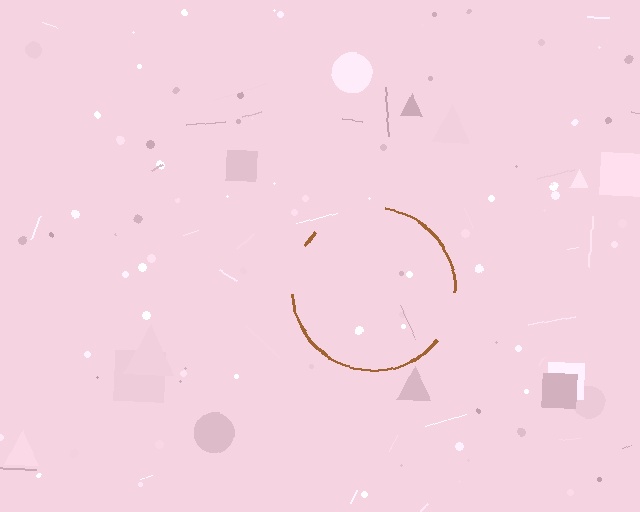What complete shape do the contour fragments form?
The contour fragments form a circle.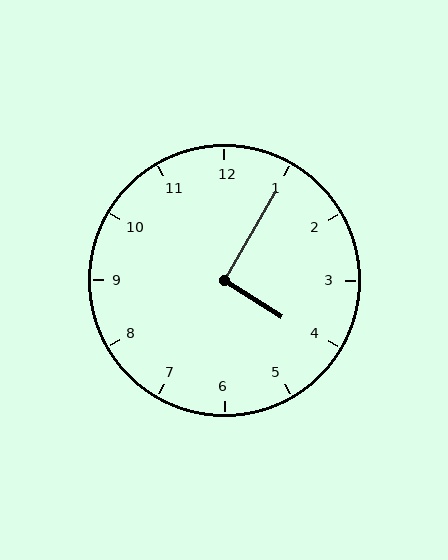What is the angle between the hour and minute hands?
Approximately 92 degrees.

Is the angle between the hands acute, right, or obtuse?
It is right.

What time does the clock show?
4:05.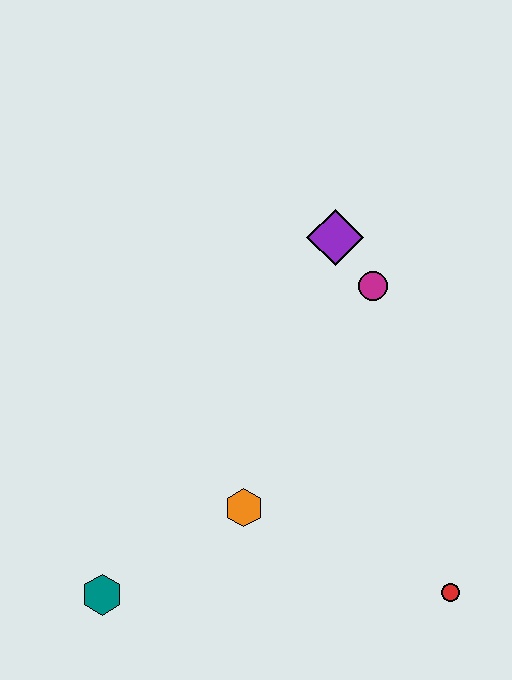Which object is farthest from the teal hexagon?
The purple diamond is farthest from the teal hexagon.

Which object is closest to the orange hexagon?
The teal hexagon is closest to the orange hexagon.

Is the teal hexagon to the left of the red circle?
Yes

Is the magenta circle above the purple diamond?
No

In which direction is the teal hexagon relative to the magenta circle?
The teal hexagon is below the magenta circle.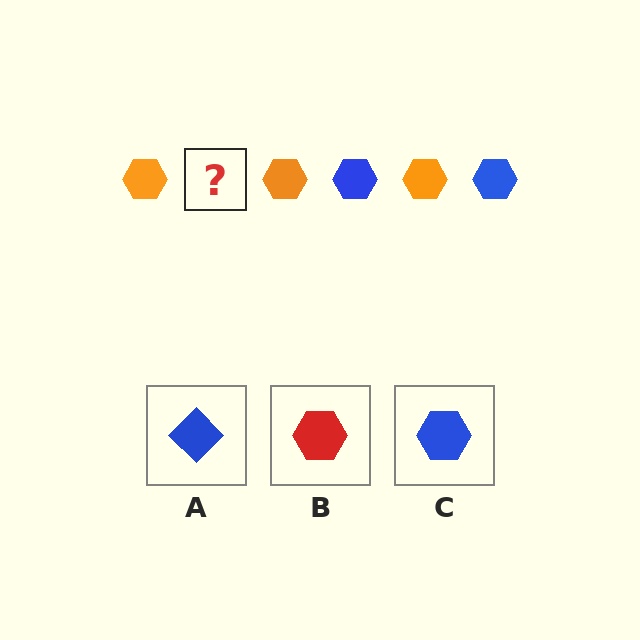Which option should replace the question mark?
Option C.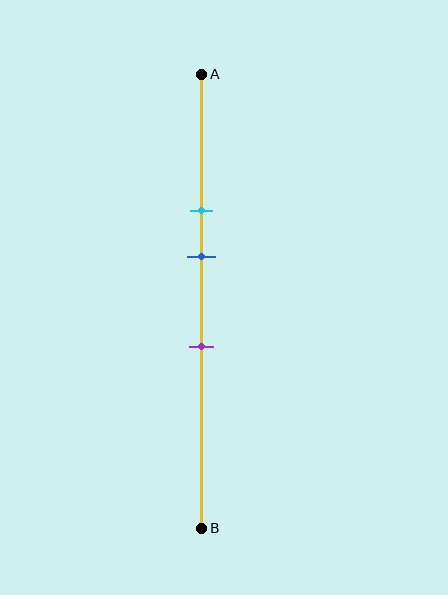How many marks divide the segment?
There are 3 marks dividing the segment.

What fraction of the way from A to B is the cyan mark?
The cyan mark is approximately 30% (0.3) of the way from A to B.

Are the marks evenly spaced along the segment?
Yes, the marks are approximately evenly spaced.